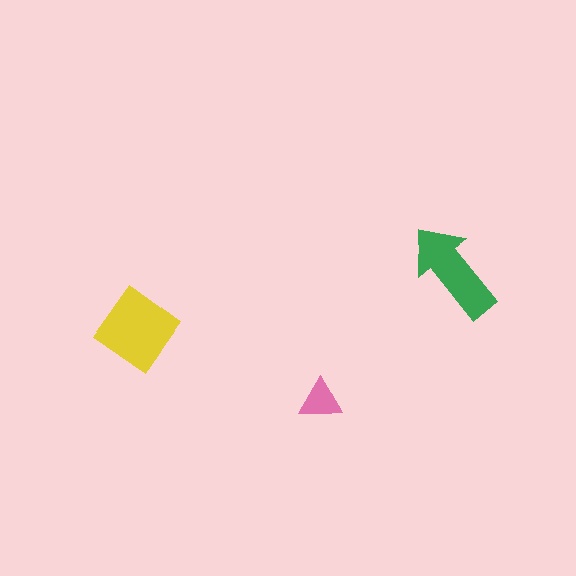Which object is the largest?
The yellow diamond.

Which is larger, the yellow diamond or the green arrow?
The yellow diamond.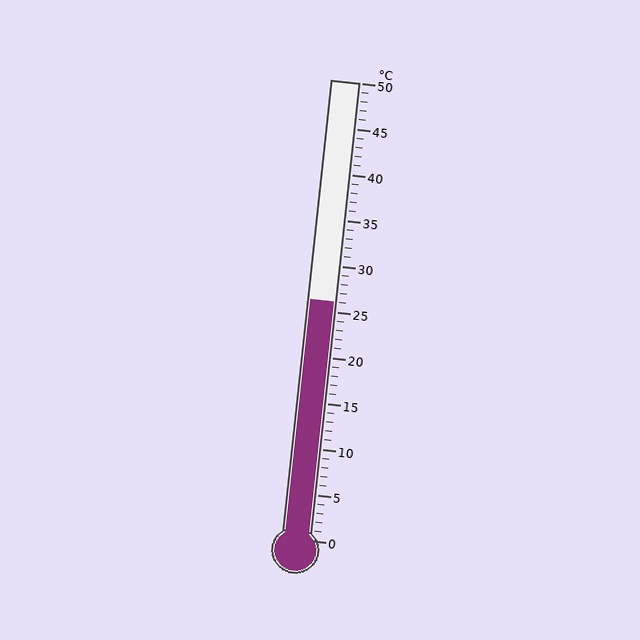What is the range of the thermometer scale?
The thermometer scale ranges from 0°C to 50°C.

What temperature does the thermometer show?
The thermometer shows approximately 26°C.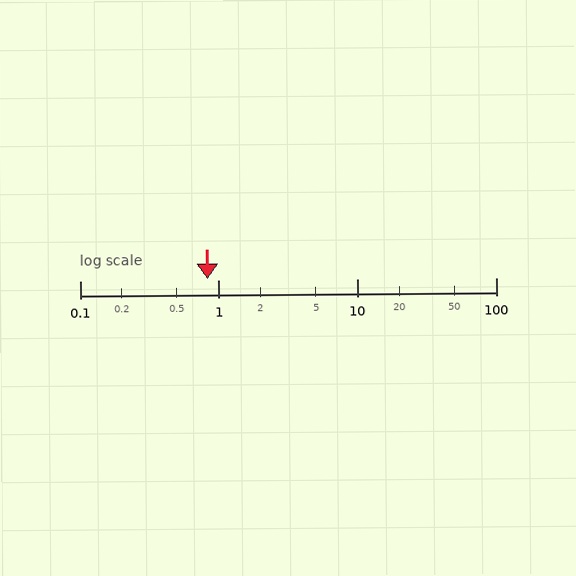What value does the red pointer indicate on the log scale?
The pointer indicates approximately 0.83.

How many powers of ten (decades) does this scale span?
The scale spans 3 decades, from 0.1 to 100.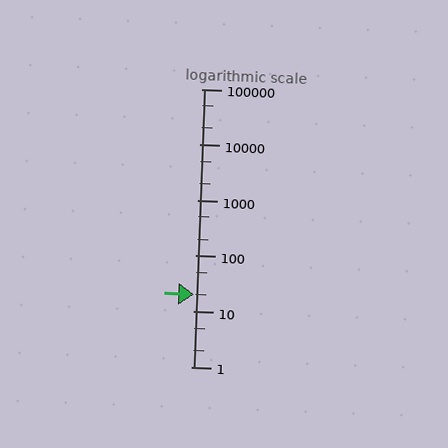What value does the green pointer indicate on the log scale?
The pointer indicates approximately 20.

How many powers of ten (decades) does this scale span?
The scale spans 5 decades, from 1 to 100000.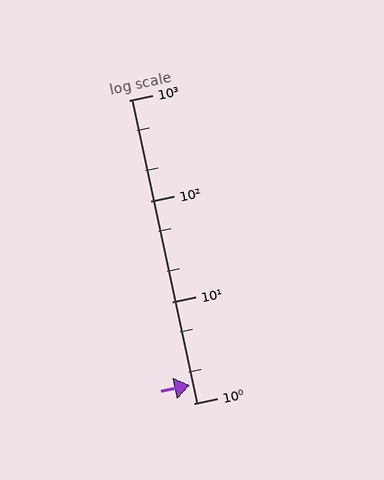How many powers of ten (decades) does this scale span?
The scale spans 3 decades, from 1 to 1000.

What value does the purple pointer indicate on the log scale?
The pointer indicates approximately 1.5.